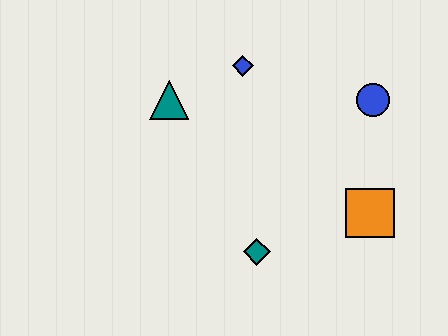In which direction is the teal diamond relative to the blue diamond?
The teal diamond is below the blue diamond.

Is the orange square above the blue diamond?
No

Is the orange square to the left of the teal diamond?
No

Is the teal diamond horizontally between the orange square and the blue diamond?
Yes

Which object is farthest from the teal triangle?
The orange square is farthest from the teal triangle.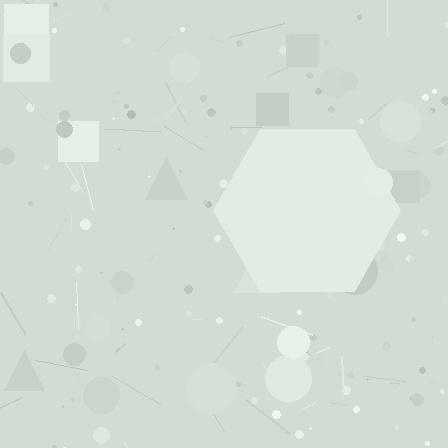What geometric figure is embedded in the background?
A hexagon is embedded in the background.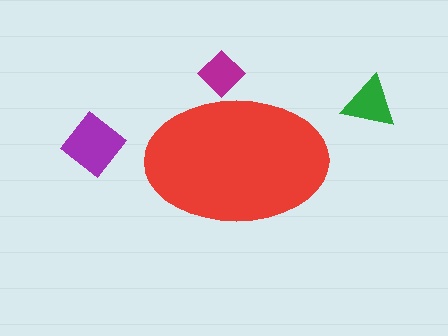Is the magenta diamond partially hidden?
Yes, the magenta diamond is partially hidden behind the red ellipse.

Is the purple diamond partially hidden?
No, the purple diamond is fully visible.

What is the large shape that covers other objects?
A red ellipse.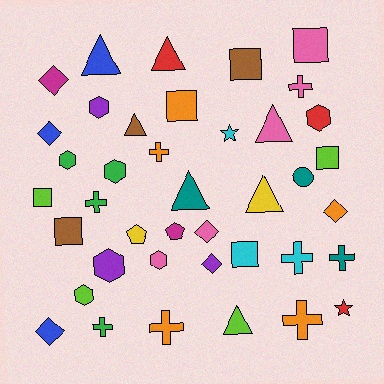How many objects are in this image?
There are 40 objects.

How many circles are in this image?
There is 1 circle.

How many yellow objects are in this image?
There are 2 yellow objects.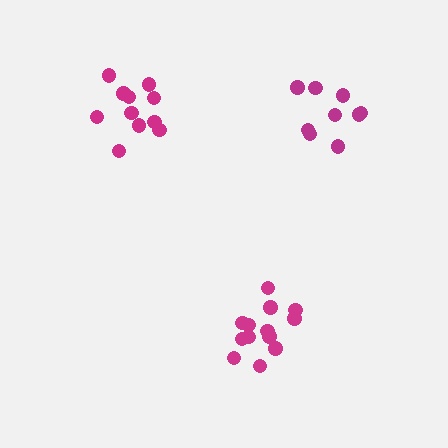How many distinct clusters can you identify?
There are 3 distinct clusters.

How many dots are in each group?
Group 1: 11 dots, Group 2: 13 dots, Group 3: 9 dots (33 total).